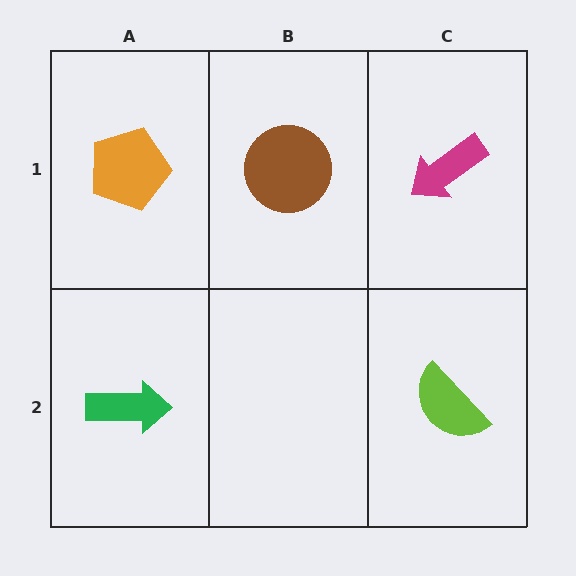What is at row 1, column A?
An orange pentagon.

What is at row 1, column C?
A magenta arrow.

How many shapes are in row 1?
3 shapes.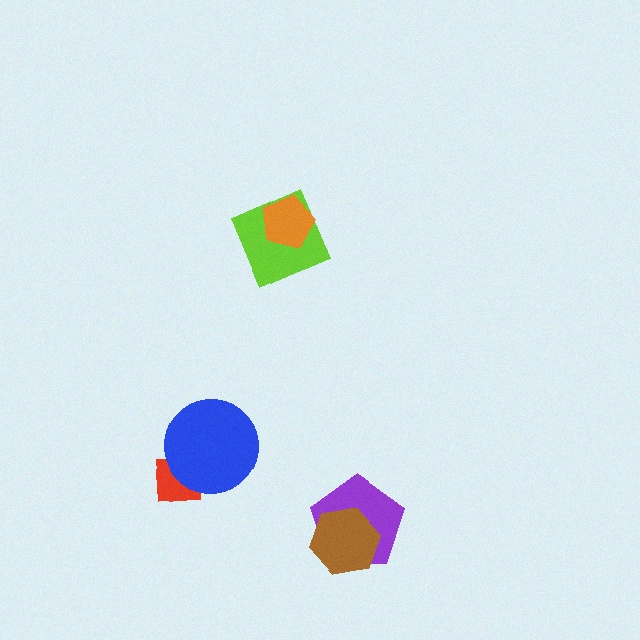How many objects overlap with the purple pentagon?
1 object overlaps with the purple pentagon.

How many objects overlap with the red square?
1 object overlaps with the red square.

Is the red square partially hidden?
Yes, it is partially covered by another shape.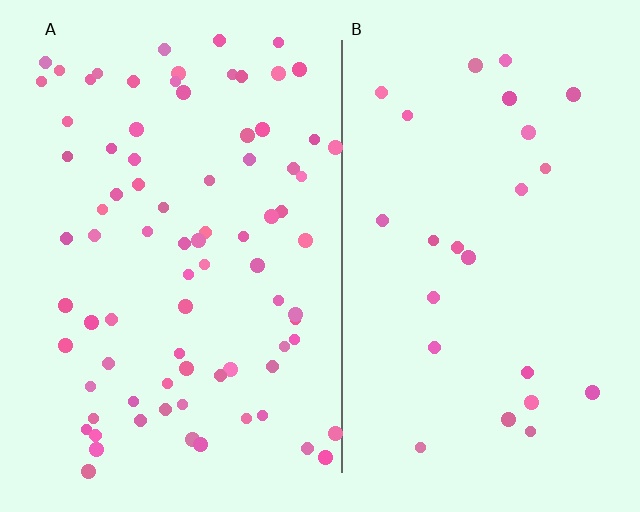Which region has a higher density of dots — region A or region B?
A (the left).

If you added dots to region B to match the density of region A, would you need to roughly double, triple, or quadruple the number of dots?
Approximately triple.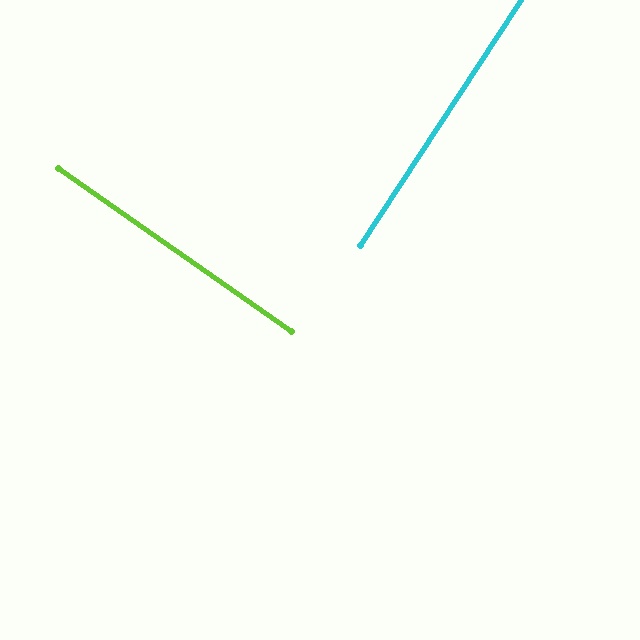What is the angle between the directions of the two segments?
Approximately 88 degrees.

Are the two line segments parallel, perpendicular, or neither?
Perpendicular — they meet at approximately 88°.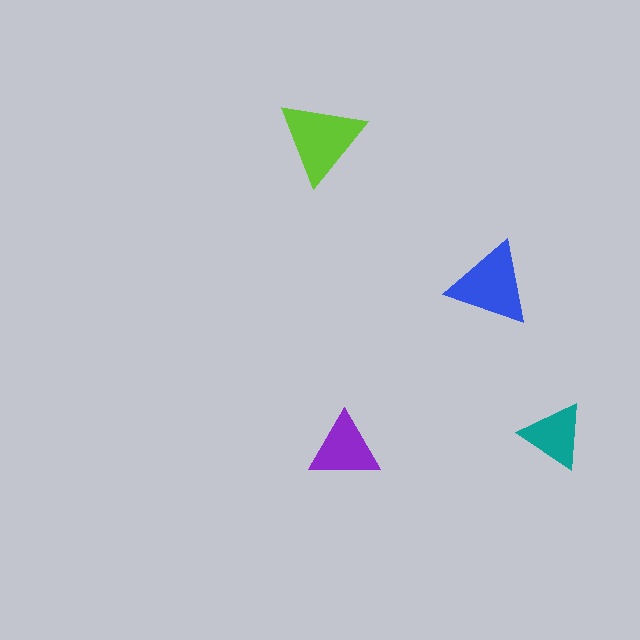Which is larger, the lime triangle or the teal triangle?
The lime one.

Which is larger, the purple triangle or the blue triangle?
The blue one.